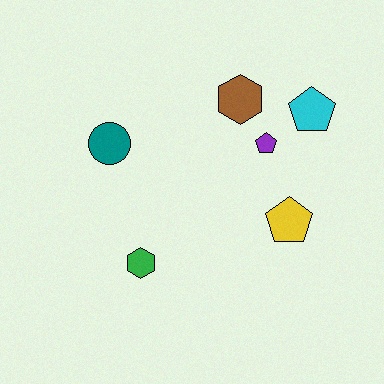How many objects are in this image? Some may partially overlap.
There are 6 objects.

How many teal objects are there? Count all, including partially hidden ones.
There is 1 teal object.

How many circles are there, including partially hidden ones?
There is 1 circle.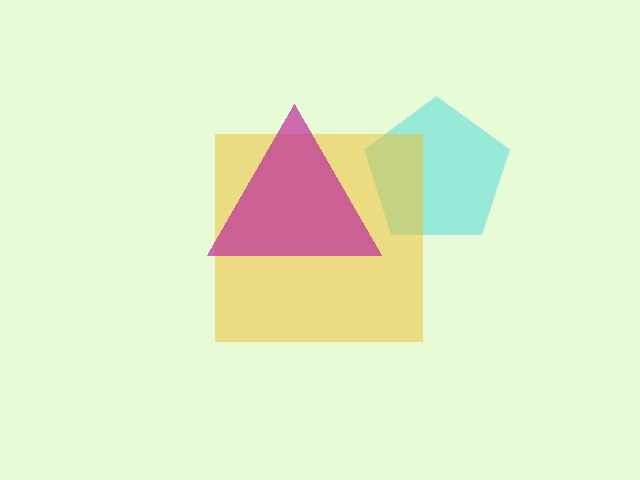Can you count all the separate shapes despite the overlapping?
Yes, there are 3 separate shapes.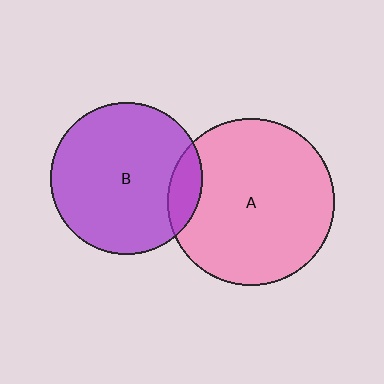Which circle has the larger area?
Circle A (pink).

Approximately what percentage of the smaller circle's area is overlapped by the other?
Approximately 10%.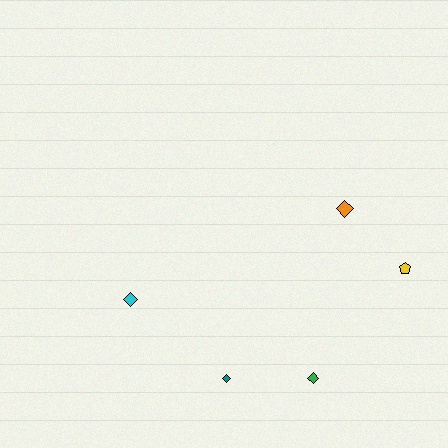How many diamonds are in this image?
There are 4 diamonds.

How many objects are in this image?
There are 5 objects.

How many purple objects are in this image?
There are no purple objects.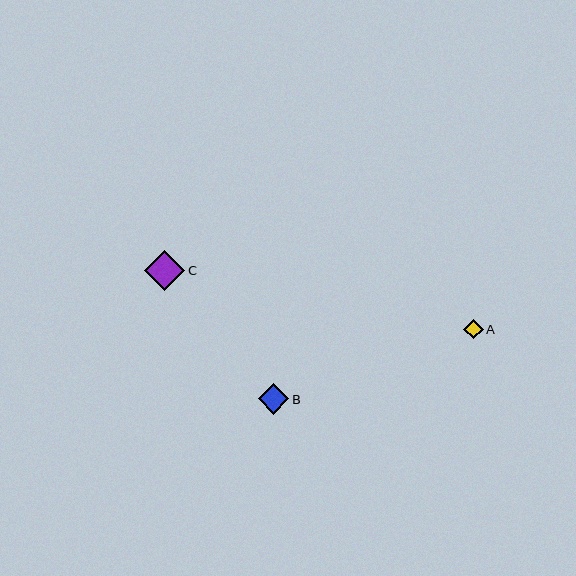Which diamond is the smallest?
Diamond A is the smallest with a size of approximately 20 pixels.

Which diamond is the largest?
Diamond C is the largest with a size of approximately 40 pixels.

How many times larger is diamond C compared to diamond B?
Diamond C is approximately 1.3 times the size of diamond B.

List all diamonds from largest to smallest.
From largest to smallest: C, B, A.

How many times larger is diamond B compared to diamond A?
Diamond B is approximately 1.6 times the size of diamond A.